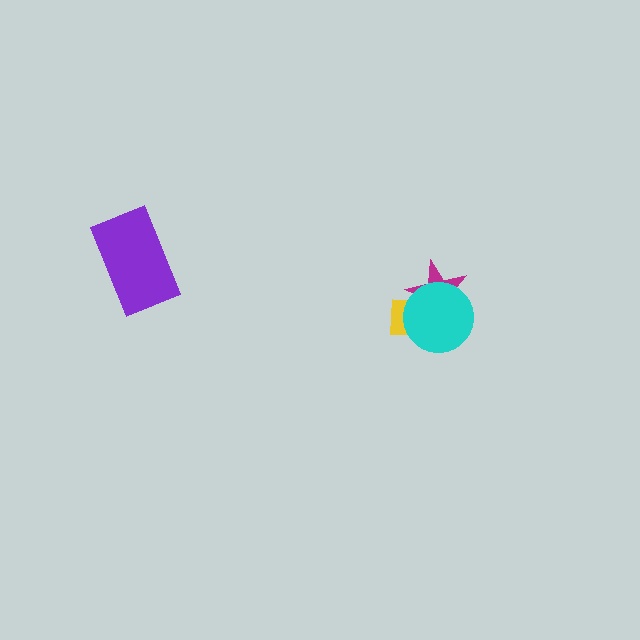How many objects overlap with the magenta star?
2 objects overlap with the magenta star.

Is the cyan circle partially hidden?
No, no other shape covers it.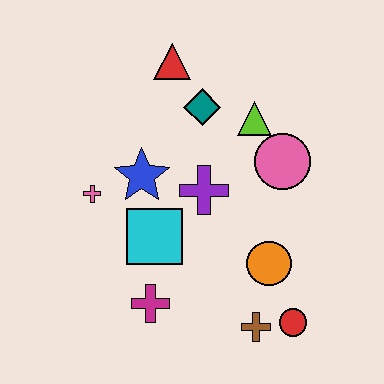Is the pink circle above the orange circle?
Yes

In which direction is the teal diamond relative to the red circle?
The teal diamond is above the red circle.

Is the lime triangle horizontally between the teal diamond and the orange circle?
Yes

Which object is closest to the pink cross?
The blue star is closest to the pink cross.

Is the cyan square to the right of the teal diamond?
No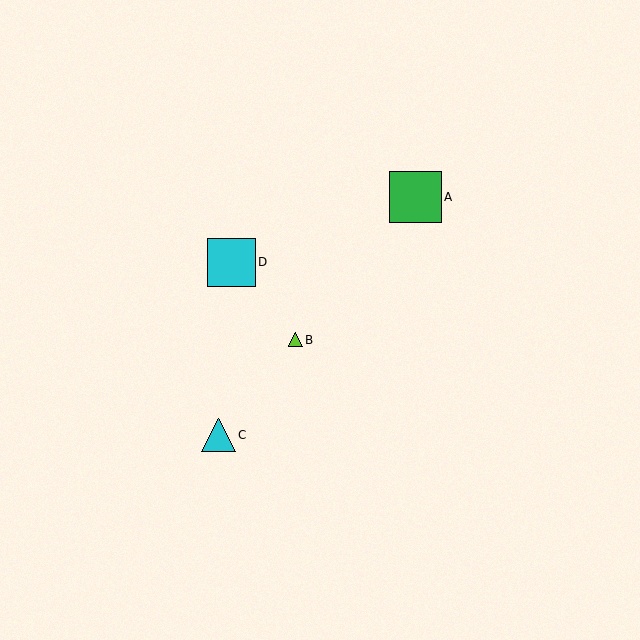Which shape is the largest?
The green square (labeled A) is the largest.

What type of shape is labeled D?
Shape D is a cyan square.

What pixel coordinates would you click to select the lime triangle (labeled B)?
Click at (296, 340) to select the lime triangle B.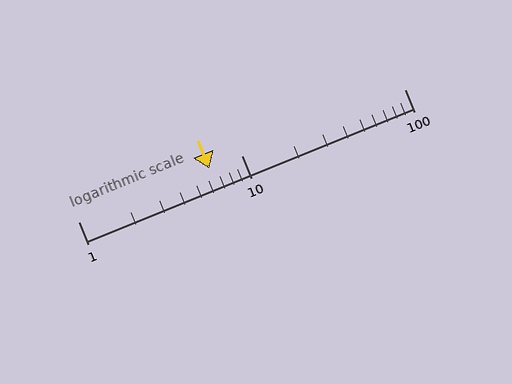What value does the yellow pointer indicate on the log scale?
The pointer indicates approximately 6.4.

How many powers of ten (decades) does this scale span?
The scale spans 2 decades, from 1 to 100.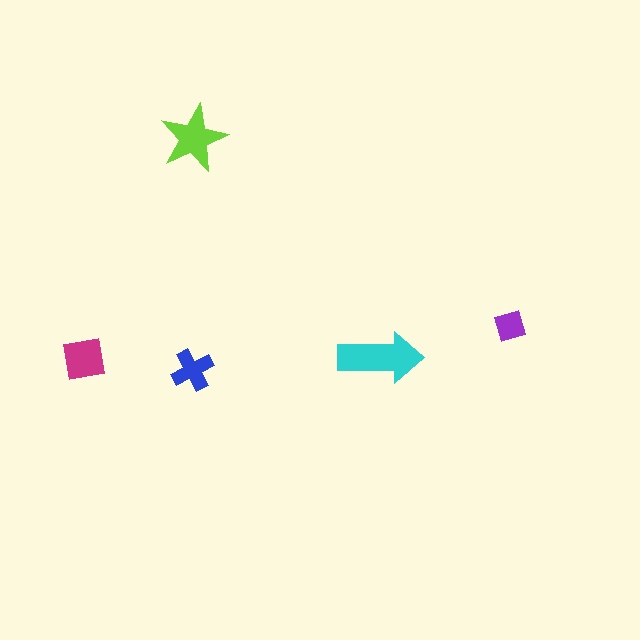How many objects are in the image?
There are 5 objects in the image.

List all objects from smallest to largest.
The purple diamond, the blue cross, the magenta square, the lime star, the cyan arrow.